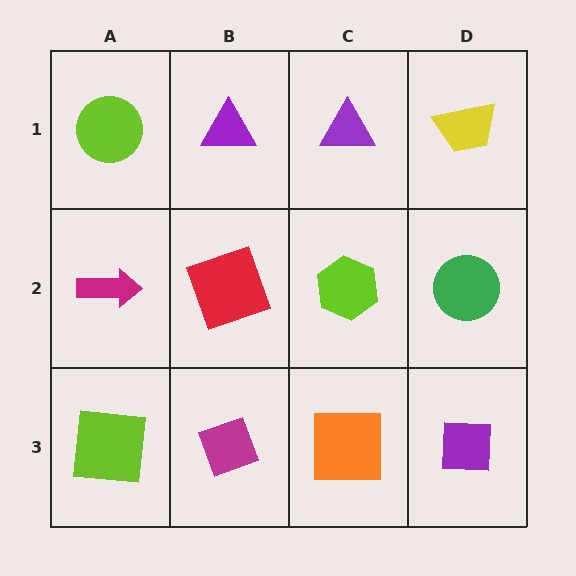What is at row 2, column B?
A red square.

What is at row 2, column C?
A lime hexagon.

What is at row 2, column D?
A green circle.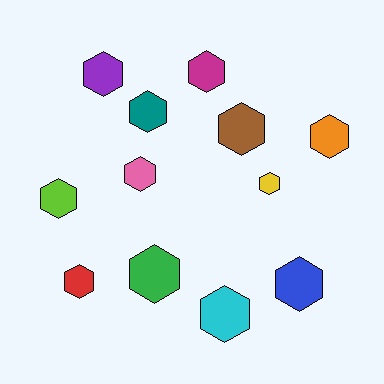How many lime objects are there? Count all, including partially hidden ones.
There is 1 lime object.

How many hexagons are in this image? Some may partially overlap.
There are 12 hexagons.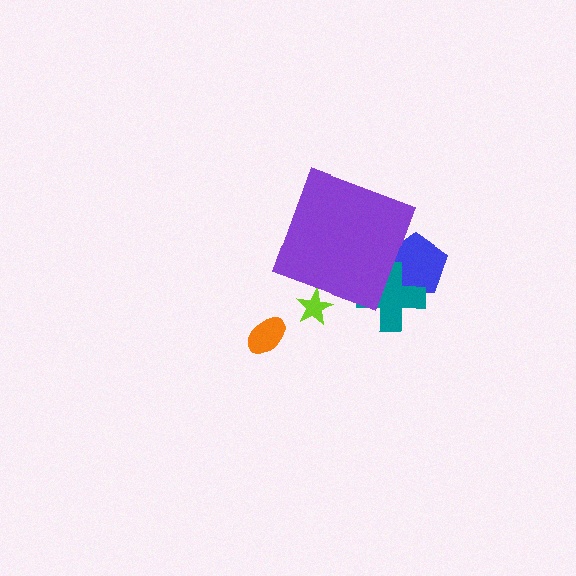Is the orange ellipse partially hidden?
No, the orange ellipse is fully visible.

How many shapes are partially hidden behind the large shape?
3 shapes are partially hidden.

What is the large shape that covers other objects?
A purple diamond.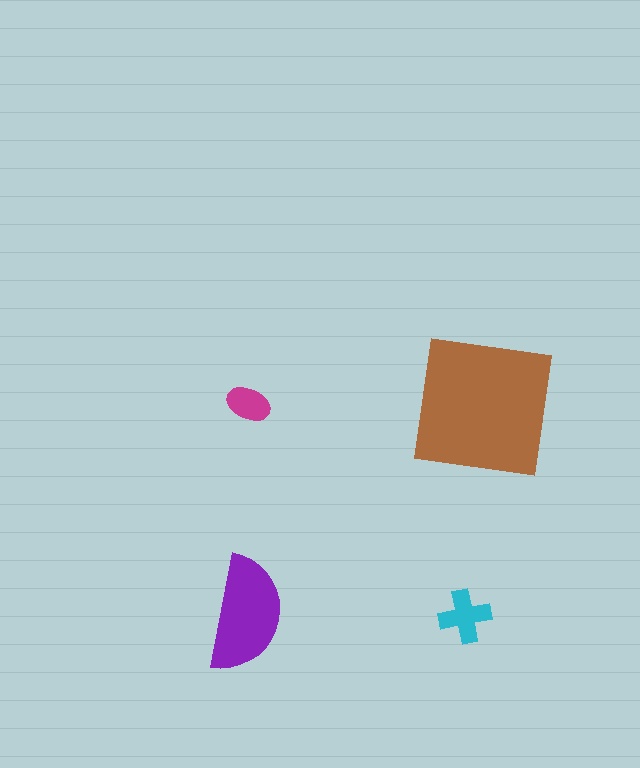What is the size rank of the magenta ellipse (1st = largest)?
4th.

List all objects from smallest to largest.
The magenta ellipse, the cyan cross, the purple semicircle, the brown square.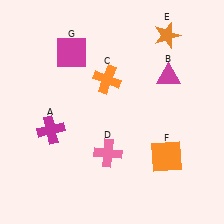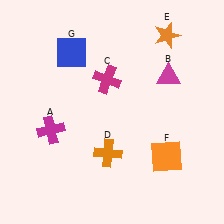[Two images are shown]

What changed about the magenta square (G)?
In Image 1, G is magenta. In Image 2, it changed to blue.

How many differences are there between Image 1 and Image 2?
There are 3 differences between the two images.